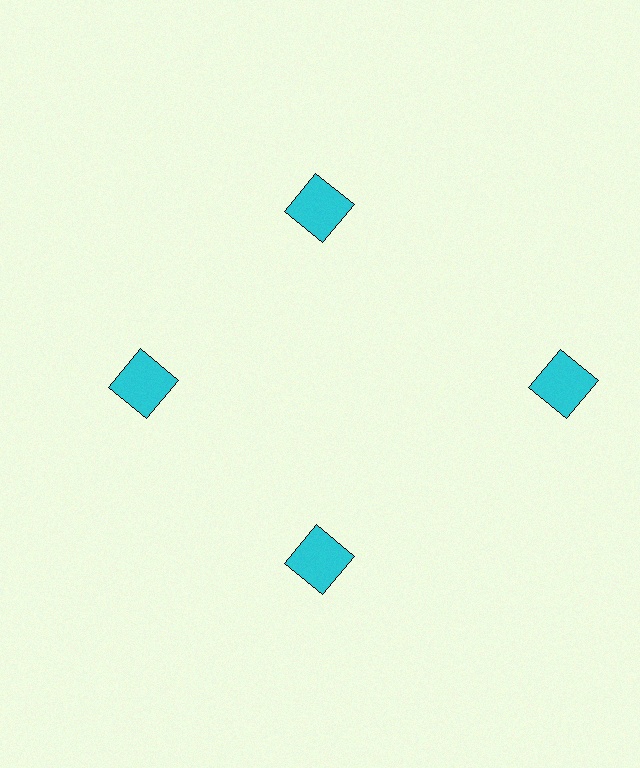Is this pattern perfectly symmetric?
No. The 4 cyan squares are arranged in a ring, but one element near the 3 o'clock position is pushed outward from the center, breaking the 4-fold rotational symmetry.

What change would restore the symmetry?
The symmetry would be restored by moving it inward, back onto the ring so that all 4 squares sit at equal angles and equal distance from the center.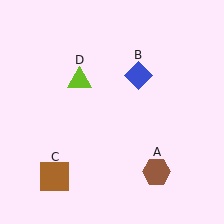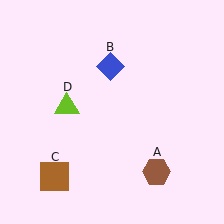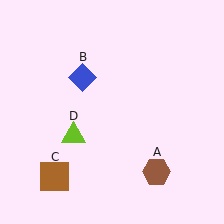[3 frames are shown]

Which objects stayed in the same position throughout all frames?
Brown hexagon (object A) and brown square (object C) remained stationary.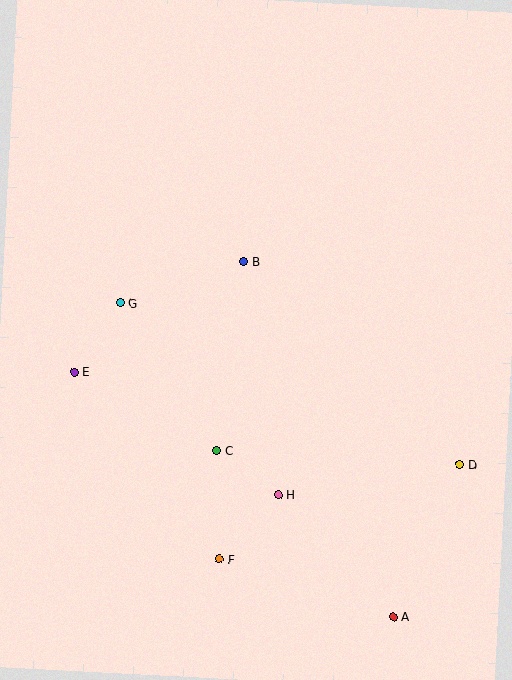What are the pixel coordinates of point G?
Point G is at (120, 303).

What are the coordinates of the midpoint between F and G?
The midpoint between F and G is at (170, 431).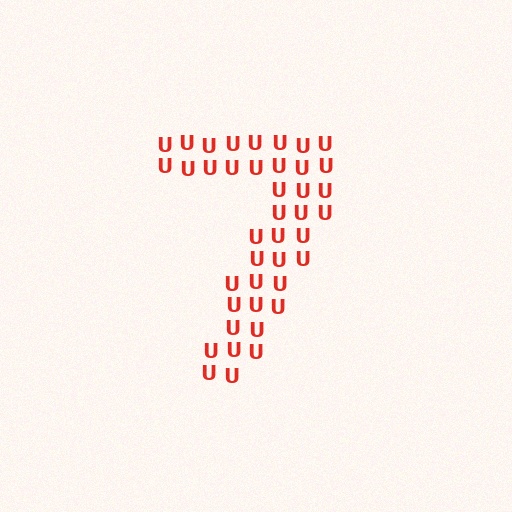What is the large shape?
The large shape is the digit 7.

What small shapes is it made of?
It is made of small letter U's.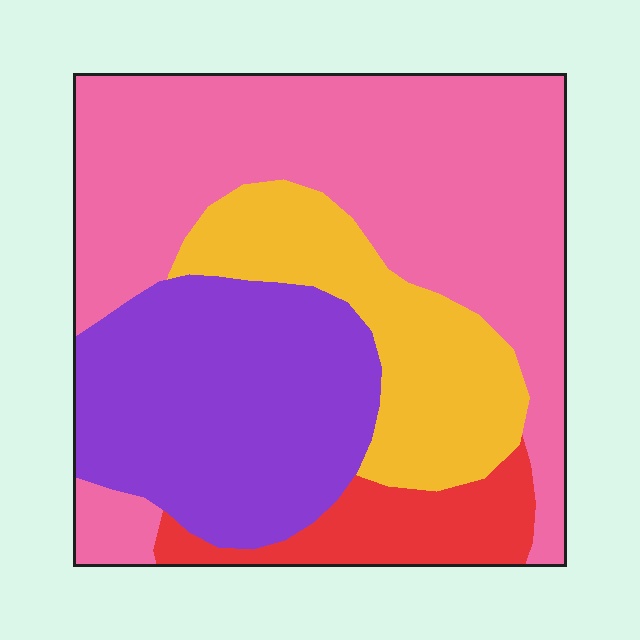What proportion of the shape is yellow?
Yellow covers about 20% of the shape.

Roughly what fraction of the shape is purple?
Purple covers about 25% of the shape.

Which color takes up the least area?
Red, at roughly 10%.